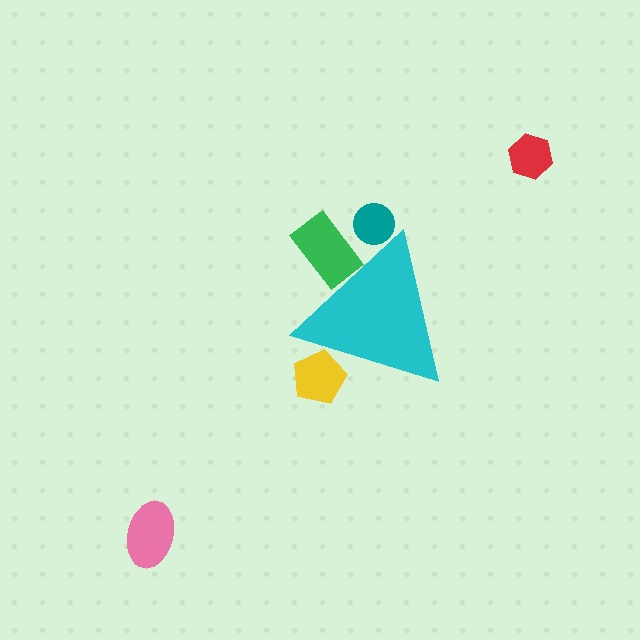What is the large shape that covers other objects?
A cyan triangle.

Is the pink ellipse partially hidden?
No, the pink ellipse is fully visible.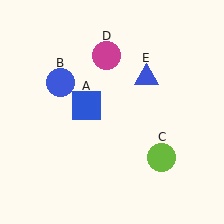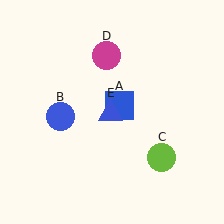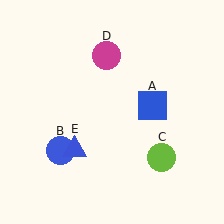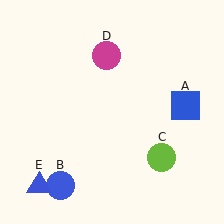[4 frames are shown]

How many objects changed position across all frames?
3 objects changed position: blue square (object A), blue circle (object B), blue triangle (object E).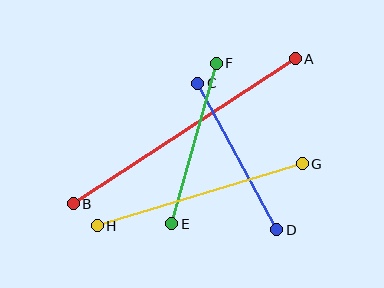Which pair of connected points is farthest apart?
Points A and B are farthest apart.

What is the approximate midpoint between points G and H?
The midpoint is at approximately (200, 195) pixels.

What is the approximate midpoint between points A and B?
The midpoint is at approximately (184, 131) pixels.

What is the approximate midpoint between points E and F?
The midpoint is at approximately (194, 143) pixels.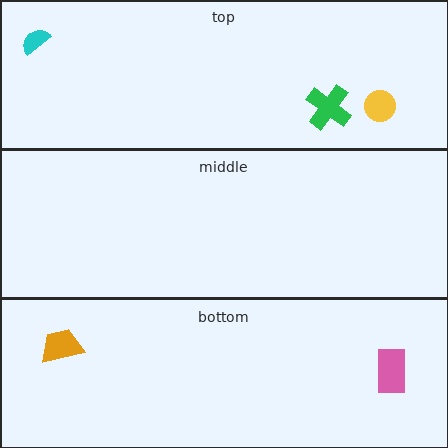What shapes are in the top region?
The cyan semicircle, the yellow circle, the green cross.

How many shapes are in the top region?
3.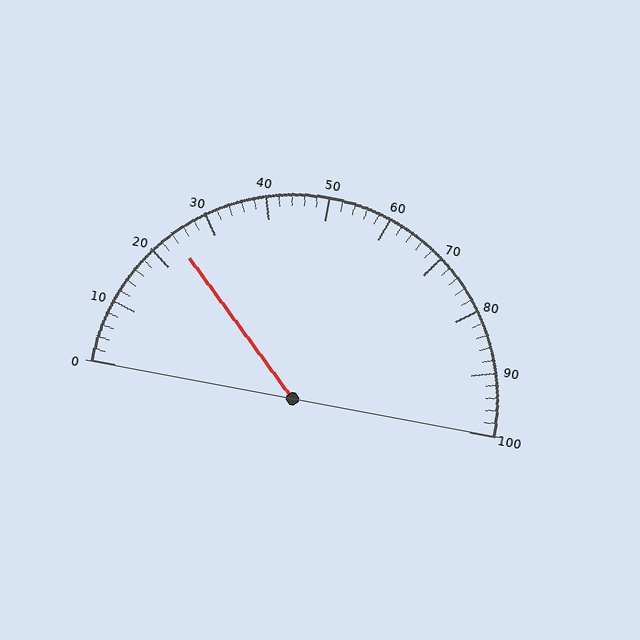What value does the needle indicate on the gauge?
The needle indicates approximately 24.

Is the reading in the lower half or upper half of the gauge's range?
The reading is in the lower half of the range (0 to 100).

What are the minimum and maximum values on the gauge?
The gauge ranges from 0 to 100.